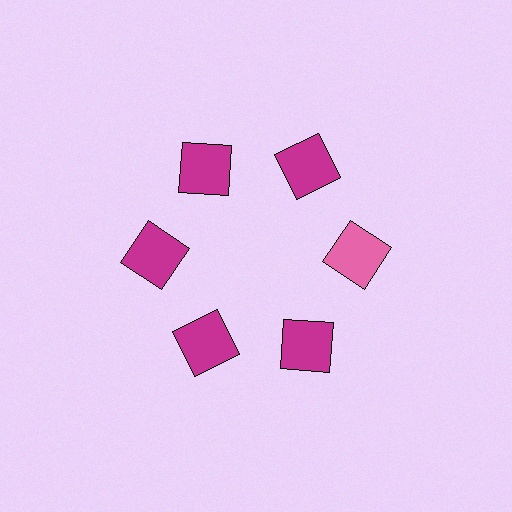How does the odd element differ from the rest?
It has a different color: pink instead of magenta.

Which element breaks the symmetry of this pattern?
The pink square at roughly the 3 o'clock position breaks the symmetry. All other shapes are magenta squares.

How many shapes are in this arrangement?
There are 6 shapes arranged in a ring pattern.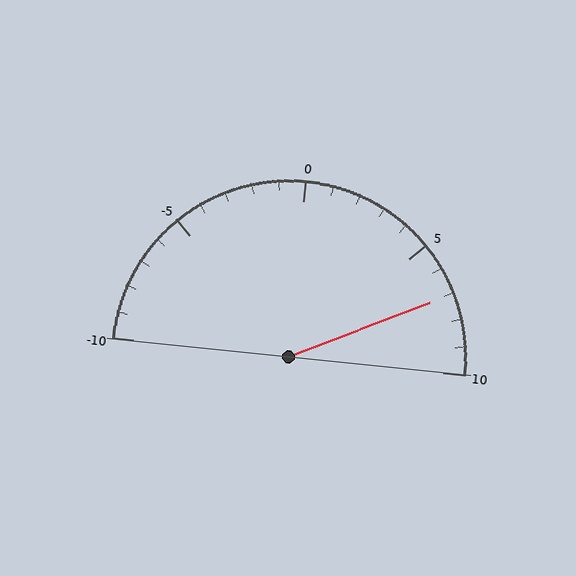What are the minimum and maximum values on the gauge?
The gauge ranges from -10 to 10.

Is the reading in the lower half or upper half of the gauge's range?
The reading is in the upper half of the range (-10 to 10).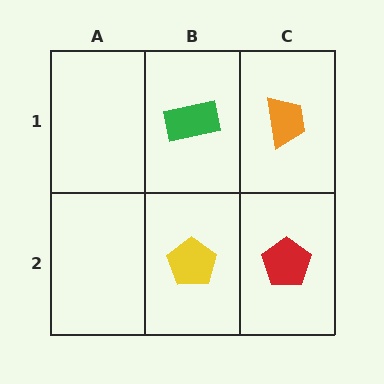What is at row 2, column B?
A yellow pentagon.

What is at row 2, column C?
A red pentagon.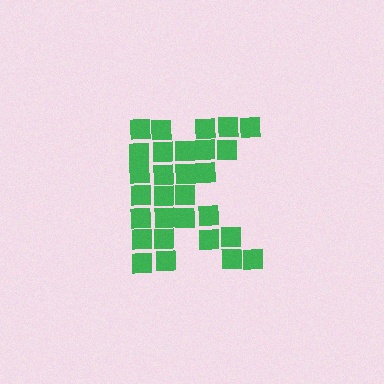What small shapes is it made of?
It is made of small squares.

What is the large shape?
The large shape is the letter K.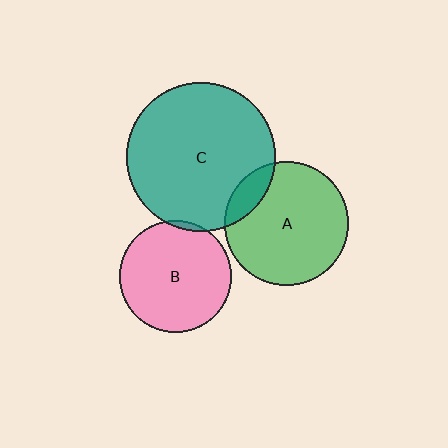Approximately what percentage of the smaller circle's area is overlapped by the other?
Approximately 15%.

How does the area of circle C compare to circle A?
Approximately 1.5 times.